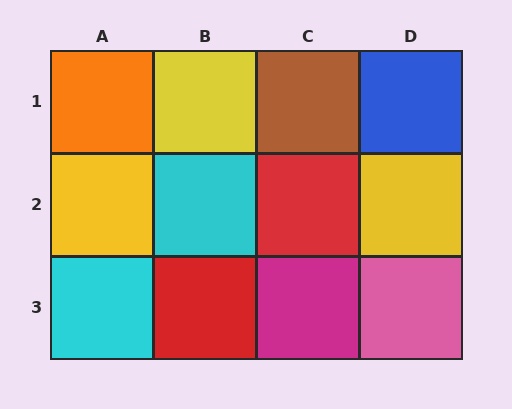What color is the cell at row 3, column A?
Cyan.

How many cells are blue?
1 cell is blue.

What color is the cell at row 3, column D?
Pink.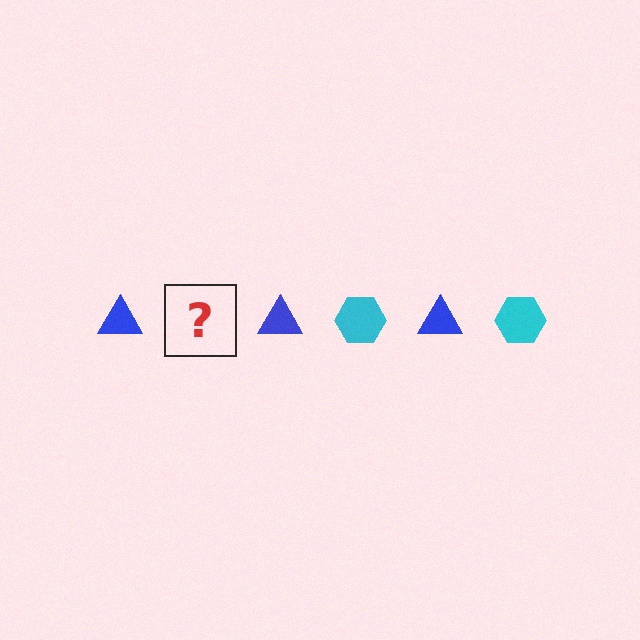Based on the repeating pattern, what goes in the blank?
The blank should be a cyan hexagon.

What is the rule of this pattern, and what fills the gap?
The rule is that the pattern alternates between blue triangle and cyan hexagon. The gap should be filled with a cyan hexagon.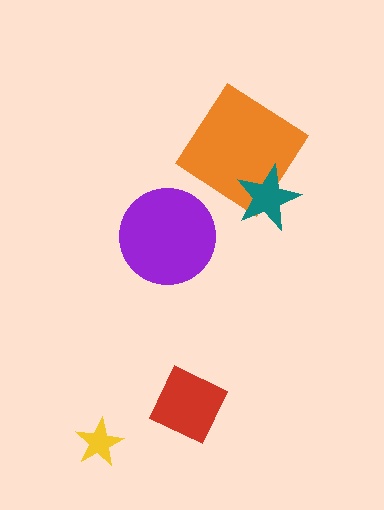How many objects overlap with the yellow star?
0 objects overlap with the yellow star.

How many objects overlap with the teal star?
1 object overlaps with the teal star.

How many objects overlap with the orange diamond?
1 object overlaps with the orange diamond.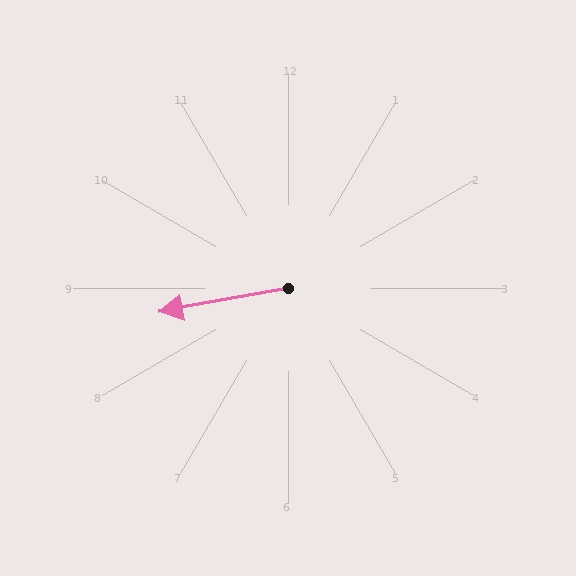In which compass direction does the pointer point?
West.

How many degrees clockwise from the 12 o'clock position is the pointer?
Approximately 260 degrees.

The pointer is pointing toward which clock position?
Roughly 9 o'clock.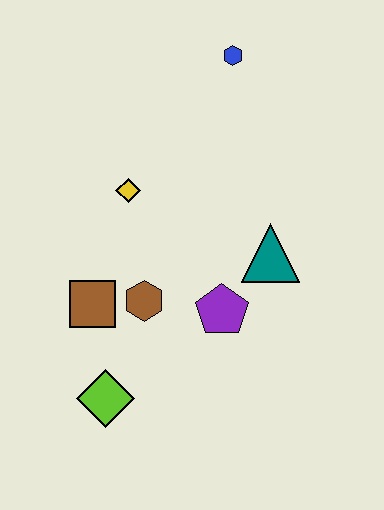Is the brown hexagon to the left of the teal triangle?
Yes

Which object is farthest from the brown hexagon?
The blue hexagon is farthest from the brown hexagon.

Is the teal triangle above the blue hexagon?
No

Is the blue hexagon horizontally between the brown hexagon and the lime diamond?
No